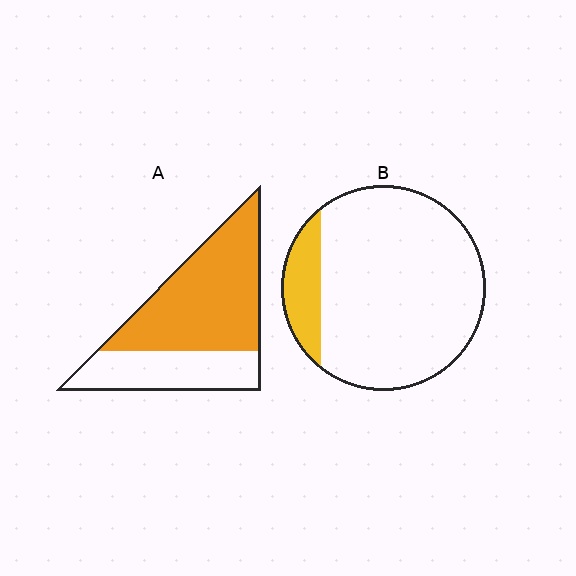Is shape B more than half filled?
No.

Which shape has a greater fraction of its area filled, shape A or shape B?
Shape A.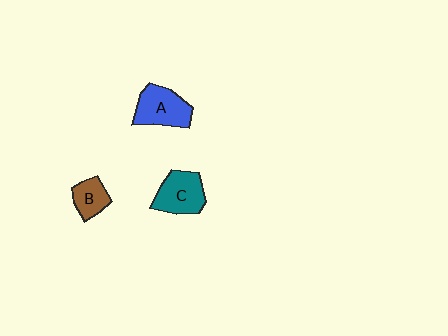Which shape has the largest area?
Shape A (blue).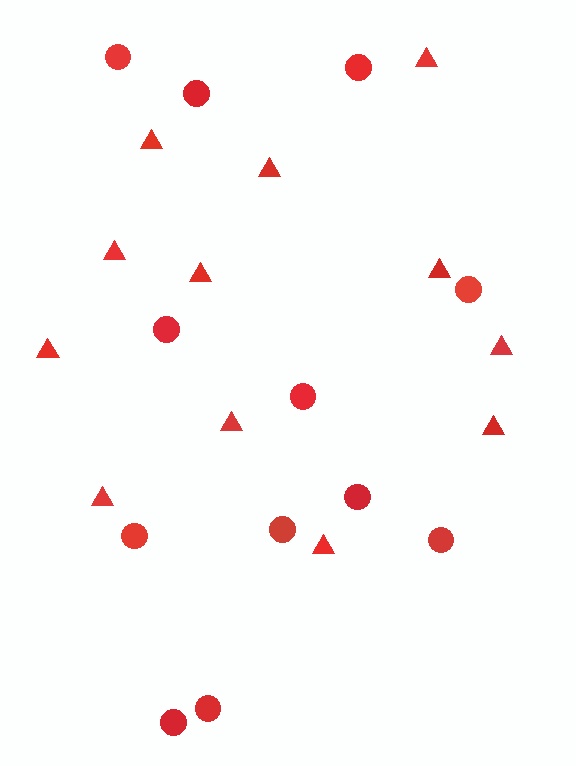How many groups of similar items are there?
There are 2 groups: one group of triangles (12) and one group of circles (12).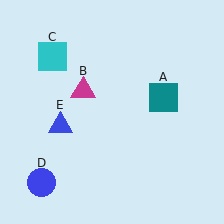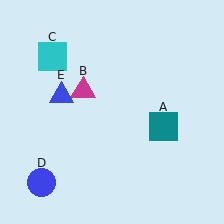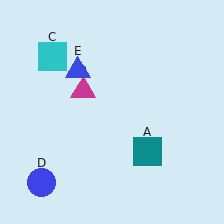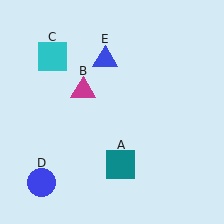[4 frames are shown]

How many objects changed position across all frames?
2 objects changed position: teal square (object A), blue triangle (object E).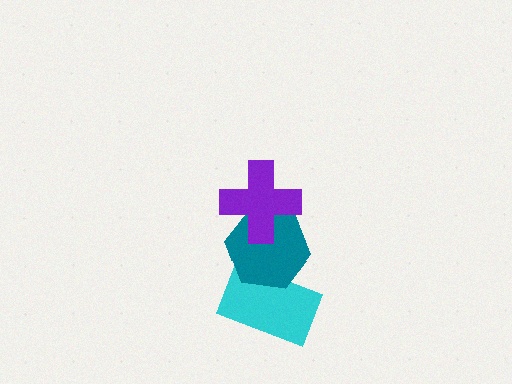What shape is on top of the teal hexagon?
The purple cross is on top of the teal hexagon.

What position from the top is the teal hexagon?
The teal hexagon is 2nd from the top.